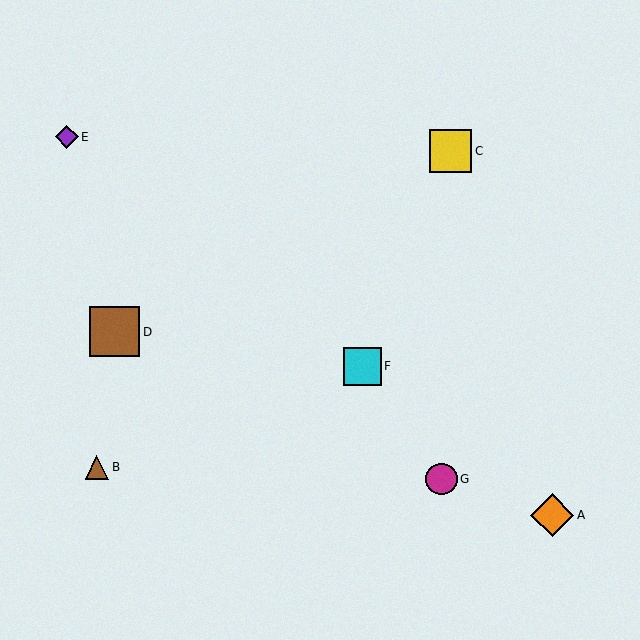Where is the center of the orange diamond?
The center of the orange diamond is at (552, 515).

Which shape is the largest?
The brown square (labeled D) is the largest.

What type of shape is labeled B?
Shape B is a brown triangle.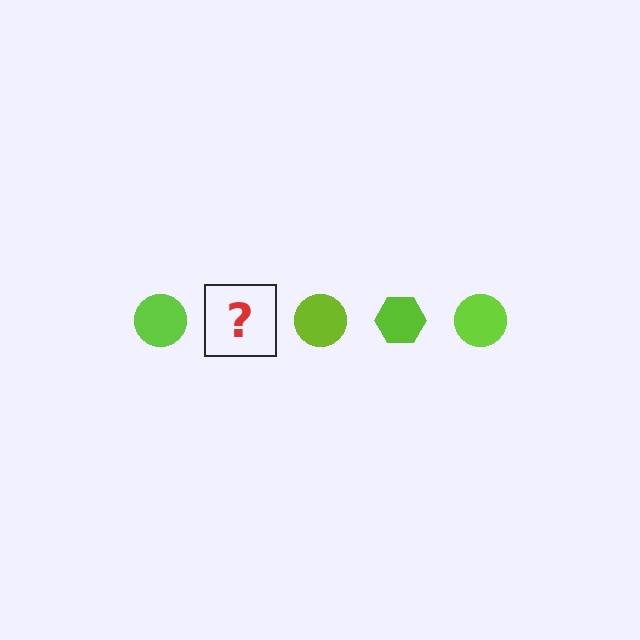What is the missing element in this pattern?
The missing element is a lime hexagon.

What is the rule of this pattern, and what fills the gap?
The rule is that the pattern cycles through circle, hexagon shapes in lime. The gap should be filled with a lime hexagon.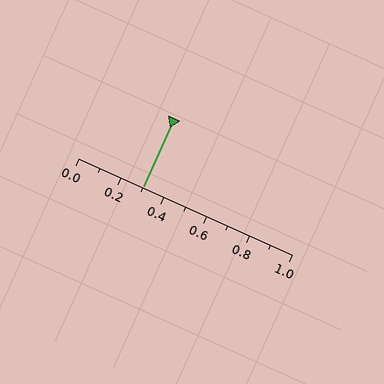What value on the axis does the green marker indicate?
The marker indicates approximately 0.3.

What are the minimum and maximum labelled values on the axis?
The axis runs from 0.0 to 1.0.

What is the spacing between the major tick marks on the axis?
The major ticks are spaced 0.2 apart.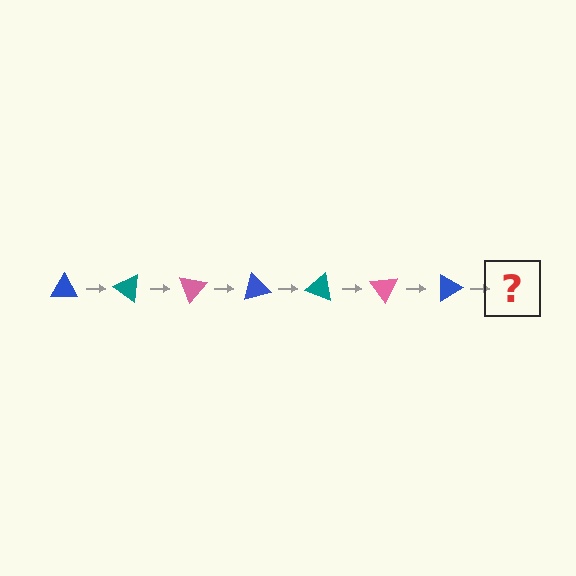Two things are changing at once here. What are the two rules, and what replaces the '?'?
The two rules are that it rotates 35 degrees each step and the color cycles through blue, teal, and pink. The '?' should be a teal triangle, rotated 245 degrees from the start.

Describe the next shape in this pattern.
It should be a teal triangle, rotated 245 degrees from the start.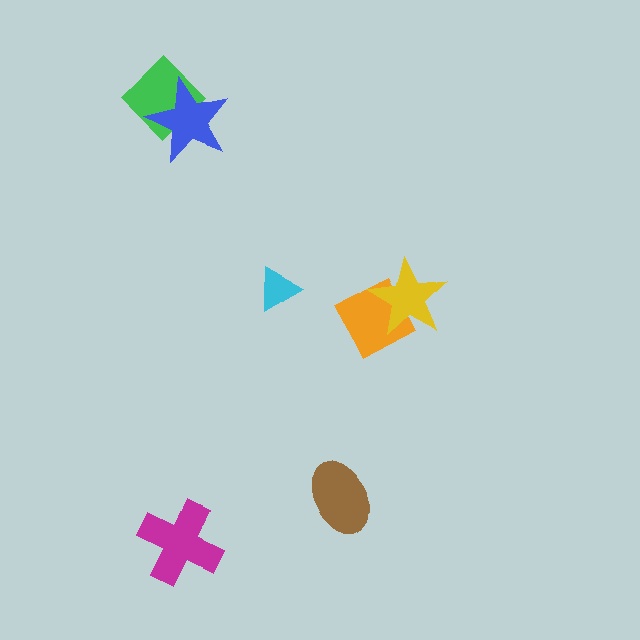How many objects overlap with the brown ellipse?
0 objects overlap with the brown ellipse.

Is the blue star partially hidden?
No, no other shape covers it.